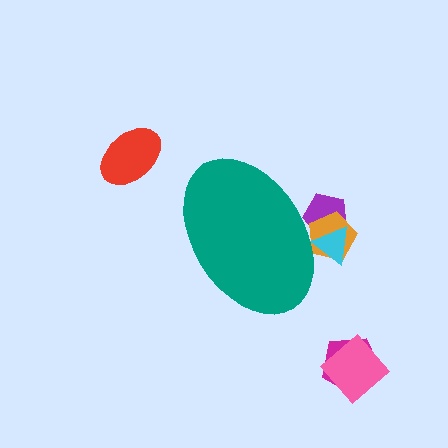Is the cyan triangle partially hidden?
Yes, the cyan triangle is partially hidden behind the teal ellipse.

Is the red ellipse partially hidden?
No, the red ellipse is fully visible.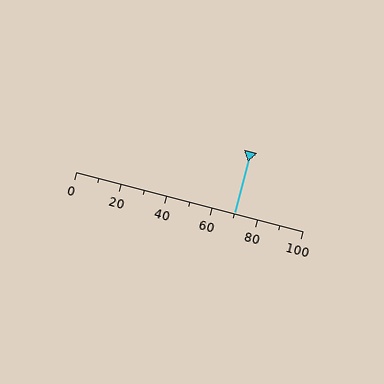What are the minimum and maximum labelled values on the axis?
The axis runs from 0 to 100.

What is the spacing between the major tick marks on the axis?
The major ticks are spaced 20 apart.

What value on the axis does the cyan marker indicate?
The marker indicates approximately 70.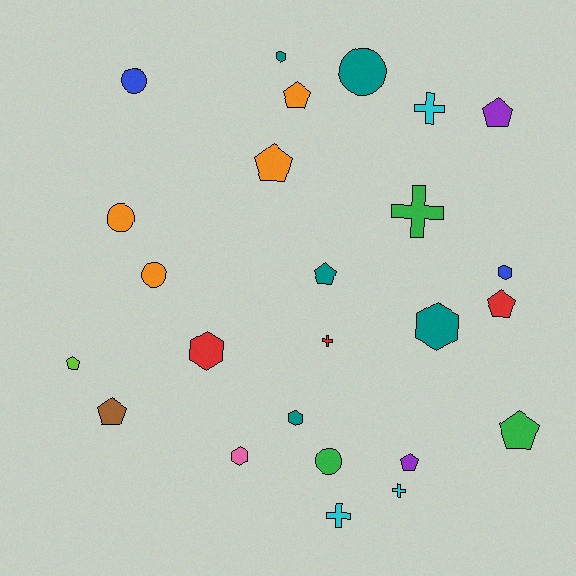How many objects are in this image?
There are 25 objects.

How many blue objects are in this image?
There are 2 blue objects.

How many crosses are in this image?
There are 5 crosses.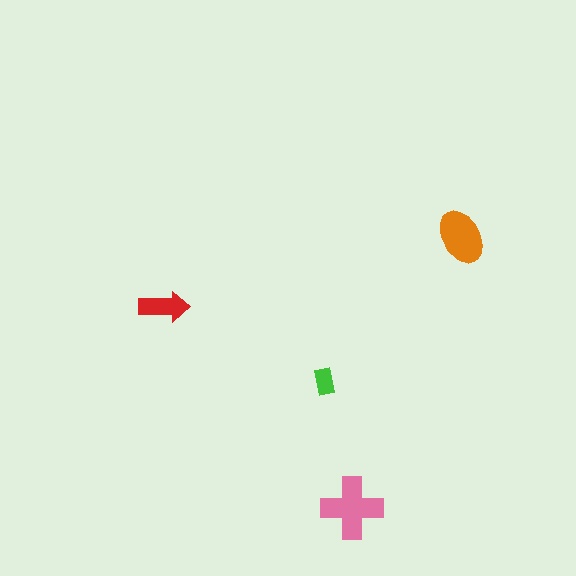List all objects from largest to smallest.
The pink cross, the orange ellipse, the red arrow, the green rectangle.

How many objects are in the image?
There are 4 objects in the image.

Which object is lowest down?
The pink cross is bottommost.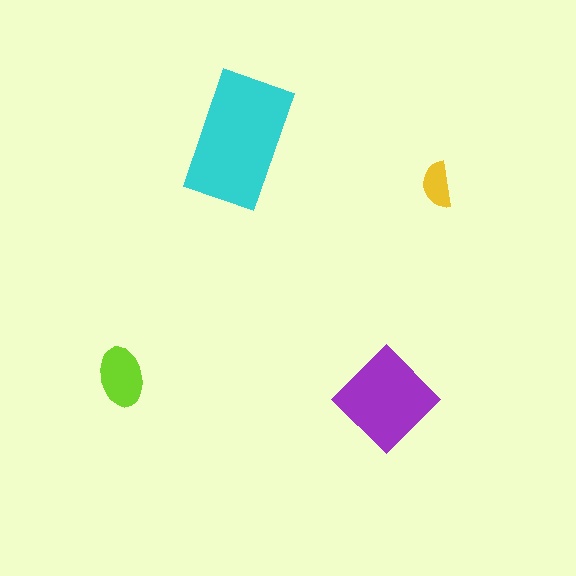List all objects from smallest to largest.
The yellow semicircle, the lime ellipse, the purple diamond, the cyan rectangle.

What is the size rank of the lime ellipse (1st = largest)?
3rd.